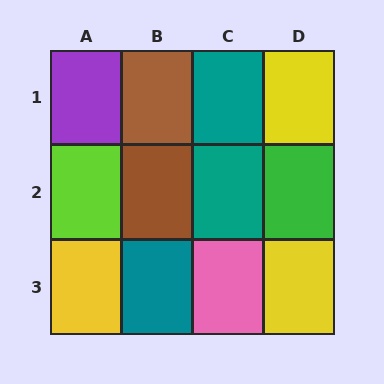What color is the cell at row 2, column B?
Brown.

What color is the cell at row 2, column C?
Teal.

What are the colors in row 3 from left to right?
Yellow, teal, pink, yellow.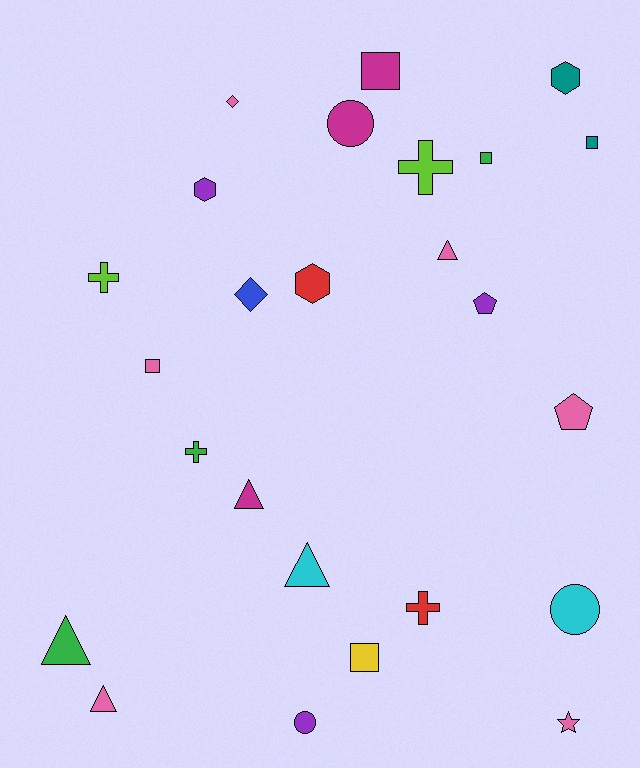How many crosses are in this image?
There are 4 crosses.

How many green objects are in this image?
There are 3 green objects.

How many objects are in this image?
There are 25 objects.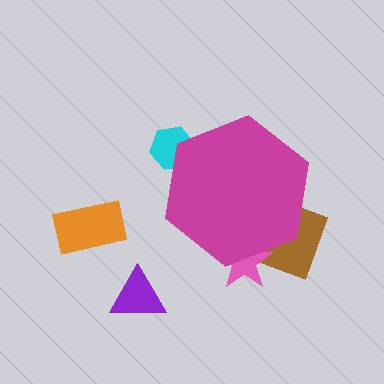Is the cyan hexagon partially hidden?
Yes, the cyan hexagon is partially hidden behind the magenta hexagon.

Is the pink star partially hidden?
Yes, the pink star is partially hidden behind the magenta hexagon.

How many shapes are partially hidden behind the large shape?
3 shapes are partially hidden.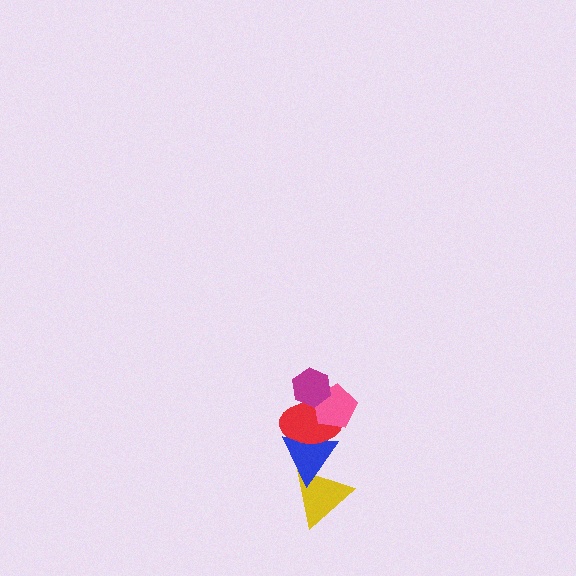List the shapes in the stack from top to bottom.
From top to bottom: the magenta hexagon, the pink pentagon, the red ellipse, the blue triangle, the yellow triangle.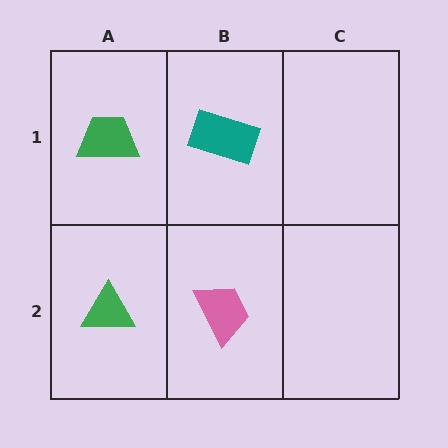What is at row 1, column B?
A teal rectangle.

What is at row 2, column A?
A green triangle.